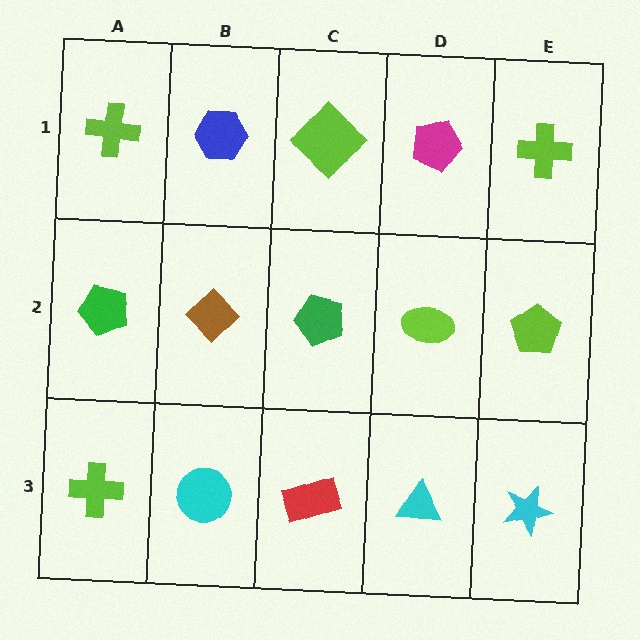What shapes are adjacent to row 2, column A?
A lime cross (row 1, column A), a lime cross (row 3, column A), a brown diamond (row 2, column B).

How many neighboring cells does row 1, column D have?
3.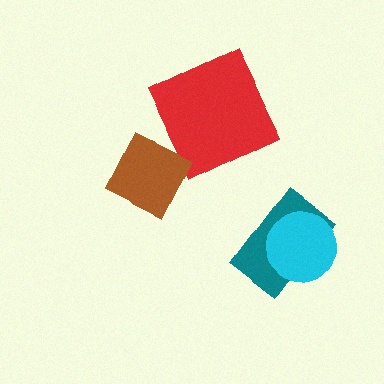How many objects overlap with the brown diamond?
0 objects overlap with the brown diamond.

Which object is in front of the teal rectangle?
The cyan circle is in front of the teal rectangle.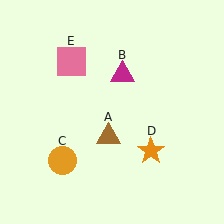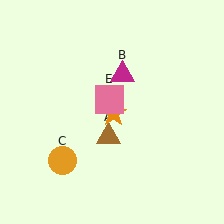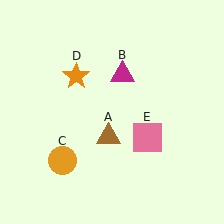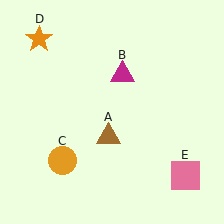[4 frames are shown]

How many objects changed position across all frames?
2 objects changed position: orange star (object D), pink square (object E).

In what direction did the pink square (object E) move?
The pink square (object E) moved down and to the right.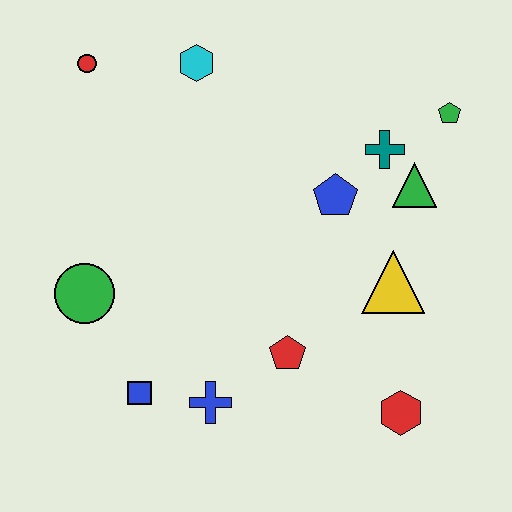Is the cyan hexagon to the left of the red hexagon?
Yes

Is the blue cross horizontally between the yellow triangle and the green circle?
Yes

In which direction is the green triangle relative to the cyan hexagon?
The green triangle is to the right of the cyan hexagon.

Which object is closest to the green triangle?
The teal cross is closest to the green triangle.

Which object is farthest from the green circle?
The green pentagon is farthest from the green circle.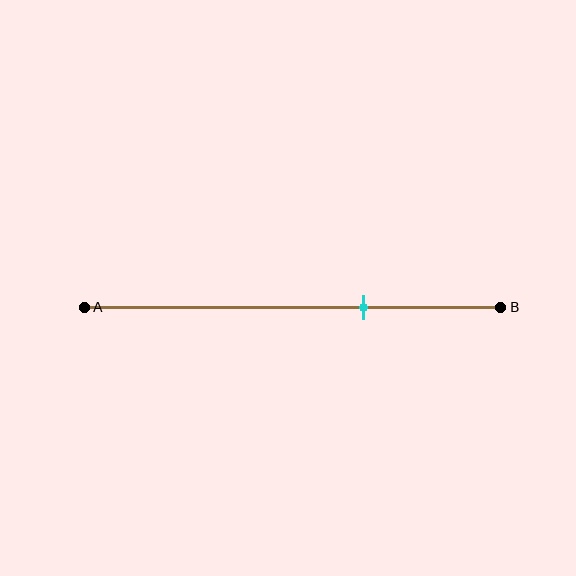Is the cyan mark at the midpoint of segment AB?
No, the mark is at about 65% from A, not at the 50% midpoint.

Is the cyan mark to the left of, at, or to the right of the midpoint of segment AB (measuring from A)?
The cyan mark is to the right of the midpoint of segment AB.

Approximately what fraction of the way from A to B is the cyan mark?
The cyan mark is approximately 65% of the way from A to B.